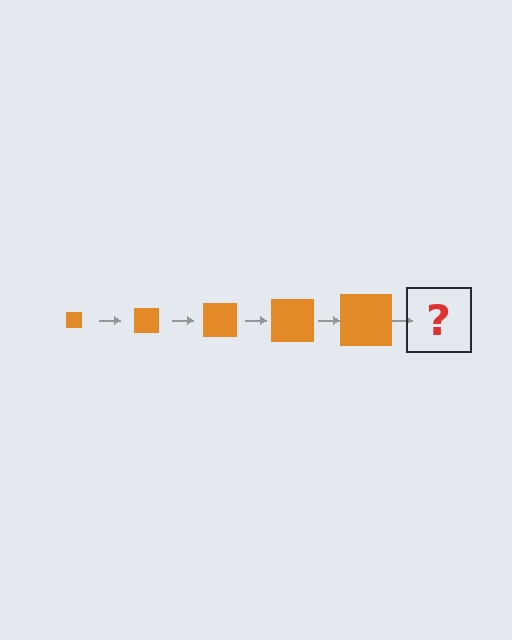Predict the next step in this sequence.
The next step is an orange square, larger than the previous one.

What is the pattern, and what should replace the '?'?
The pattern is that the square gets progressively larger each step. The '?' should be an orange square, larger than the previous one.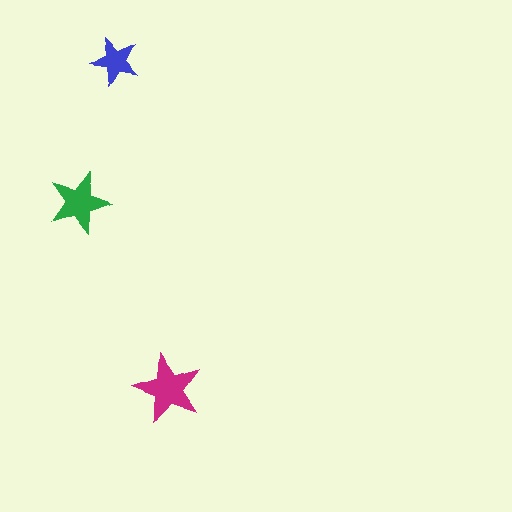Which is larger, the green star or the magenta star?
The magenta one.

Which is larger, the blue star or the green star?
The green one.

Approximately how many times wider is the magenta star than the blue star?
About 1.5 times wider.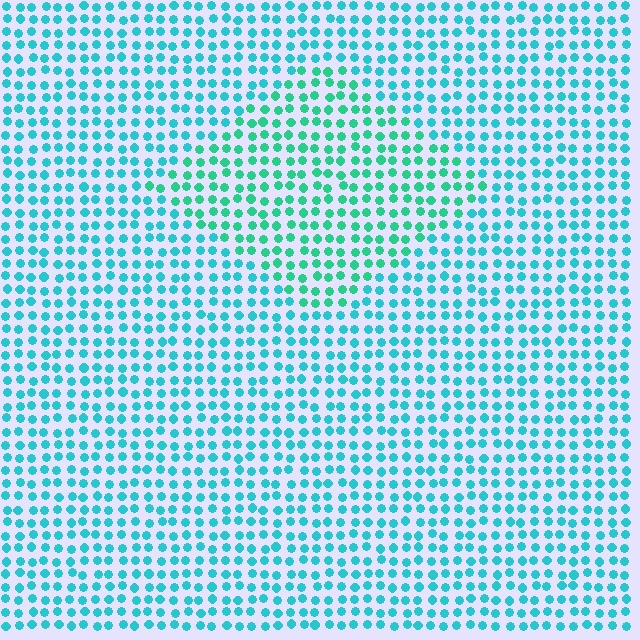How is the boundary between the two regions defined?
The boundary is defined purely by a slight shift in hue (about 28 degrees). Spacing, size, and orientation are identical on both sides.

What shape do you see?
I see a diamond.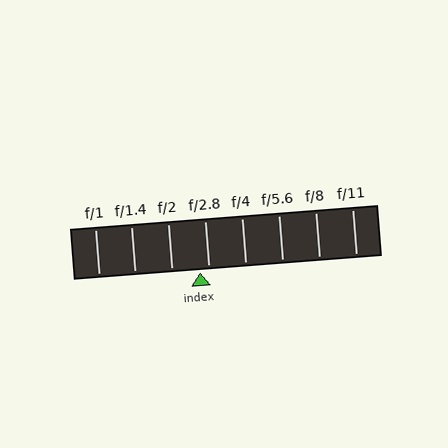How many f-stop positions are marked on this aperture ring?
There are 8 f-stop positions marked.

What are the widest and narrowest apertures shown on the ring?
The widest aperture shown is f/1 and the narrowest is f/11.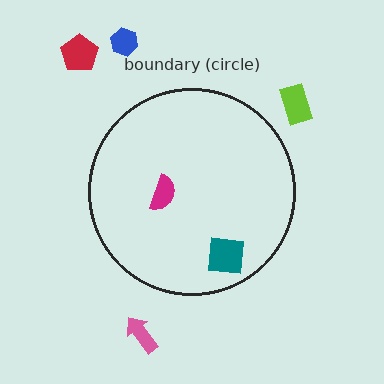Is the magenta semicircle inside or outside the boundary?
Inside.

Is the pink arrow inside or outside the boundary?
Outside.